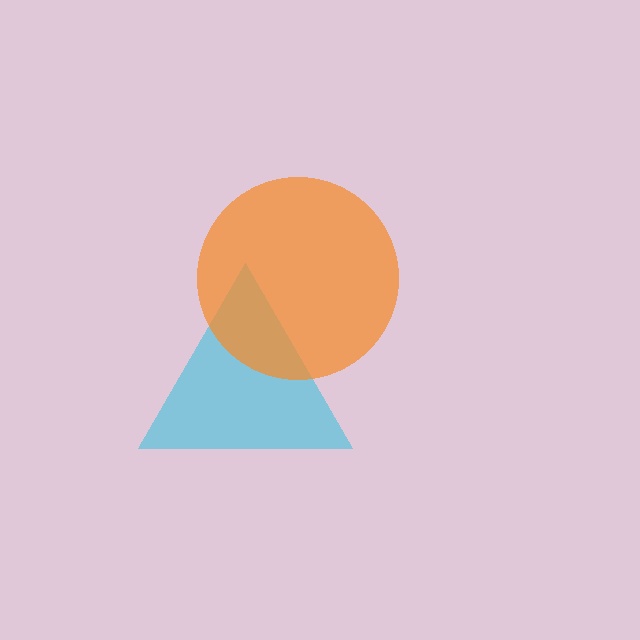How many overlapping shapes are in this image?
There are 2 overlapping shapes in the image.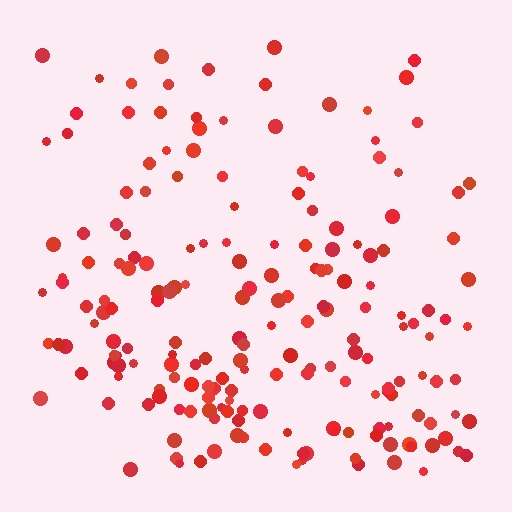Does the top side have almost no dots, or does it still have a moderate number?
Still a moderate number, just noticeably fewer than the bottom.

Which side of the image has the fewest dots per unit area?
The top.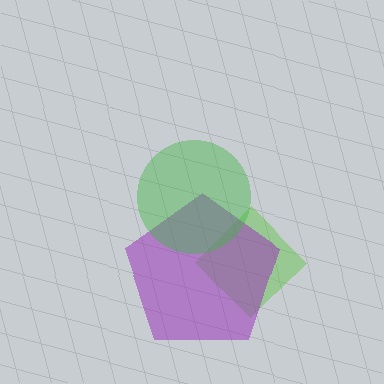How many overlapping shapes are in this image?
There are 3 overlapping shapes in the image.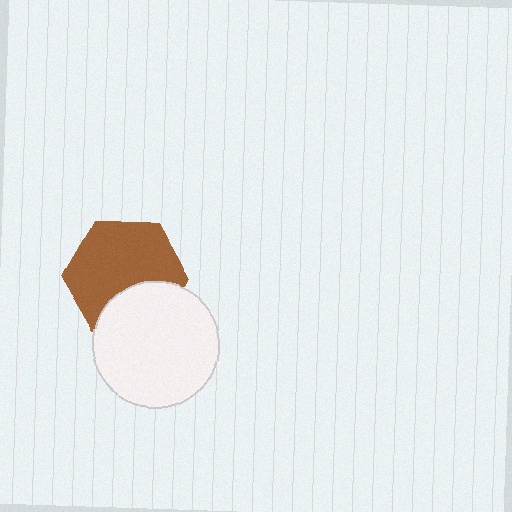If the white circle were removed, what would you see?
You would see the complete brown hexagon.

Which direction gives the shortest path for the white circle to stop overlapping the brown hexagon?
Moving down gives the shortest separation.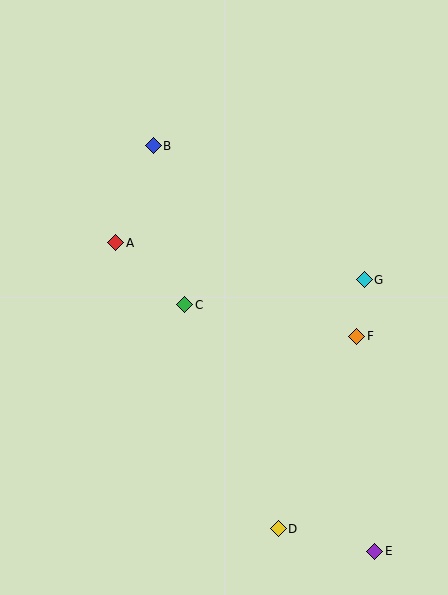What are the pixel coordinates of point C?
Point C is at (185, 305).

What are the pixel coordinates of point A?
Point A is at (116, 243).